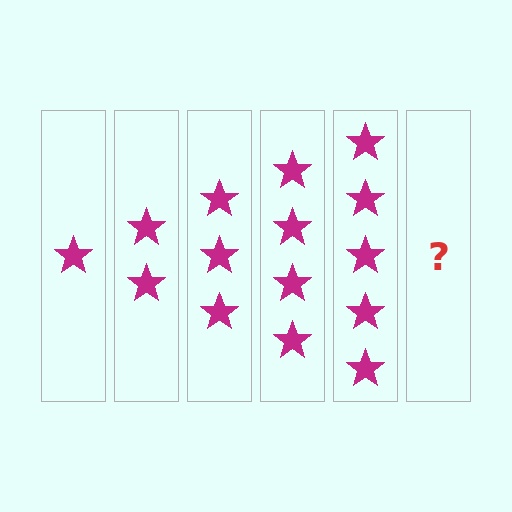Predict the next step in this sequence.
The next step is 6 stars.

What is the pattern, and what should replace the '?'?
The pattern is that each step adds one more star. The '?' should be 6 stars.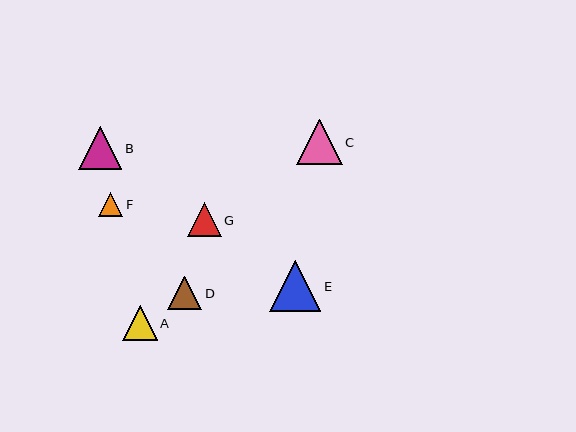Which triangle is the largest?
Triangle E is the largest with a size of approximately 51 pixels.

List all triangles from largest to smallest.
From largest to smallest: E, C, B, A, D, G, F.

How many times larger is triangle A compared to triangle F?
Triangle A is approximately 1.4 times the size of triangle F.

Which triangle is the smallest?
Triangle F is the smallest with a size of approximately 24 pixels.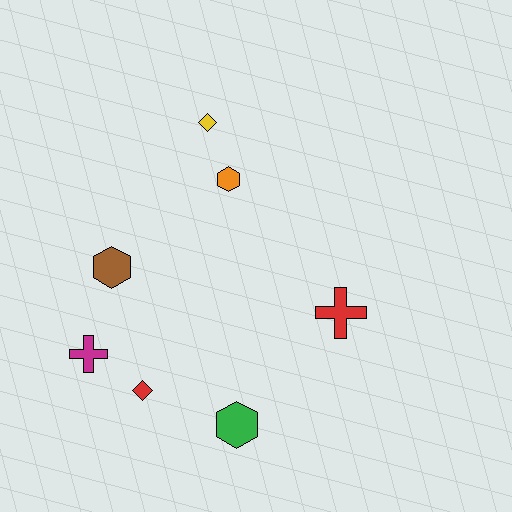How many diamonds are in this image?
There are 2 diamonds.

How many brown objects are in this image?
There is 1 brown object.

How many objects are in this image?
There are 7 objects.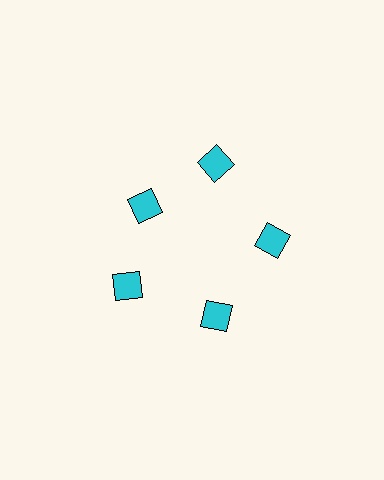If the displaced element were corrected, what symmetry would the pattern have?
It would have 5-fold rotational symmetry — the pattern would map onto itself every 72 degrees.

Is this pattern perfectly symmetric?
No. The 5 cyan squares are arranged in a ring, but one element near the 10 o'clock position is pulled inward toward the center, breaking the 5-fold rotational symmetry.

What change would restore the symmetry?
The symmetry would be restored by moving it outward, back onto the ring so that all 5 squares sit at equal angles and equal distance from the center.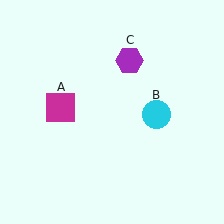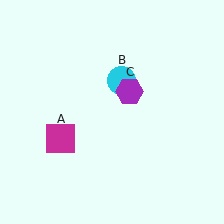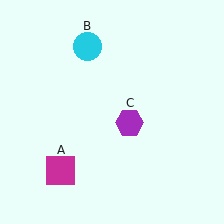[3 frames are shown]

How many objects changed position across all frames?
3 objects changed position: magenta square (object A), cyan circle (object B), purple hexagon (object C).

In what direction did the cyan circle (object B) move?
The cyan circle (object B) moved up and to the left.